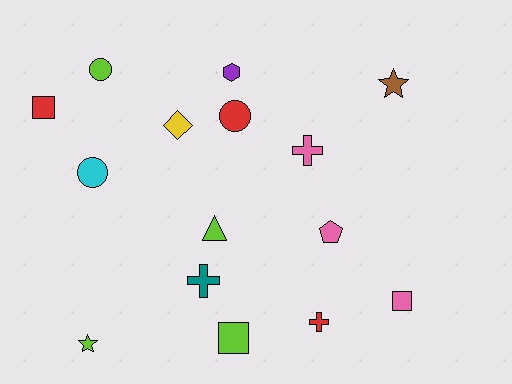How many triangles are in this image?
There is 1 triangle.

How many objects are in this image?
There are 15 objects.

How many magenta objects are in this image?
There are no magenta objects.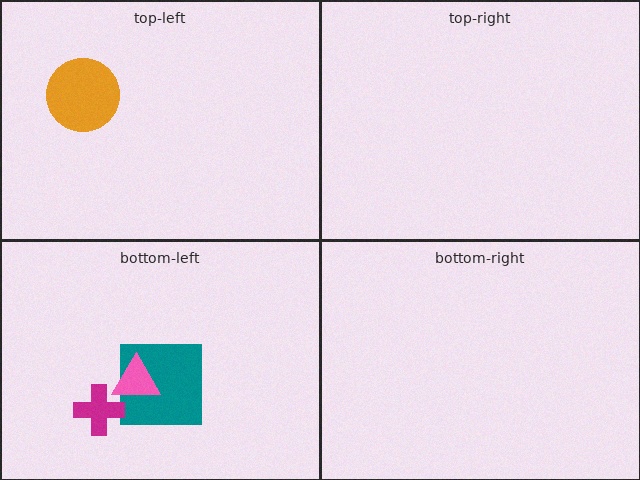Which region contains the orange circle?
The top-left region.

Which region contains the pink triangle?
The bottom-left region.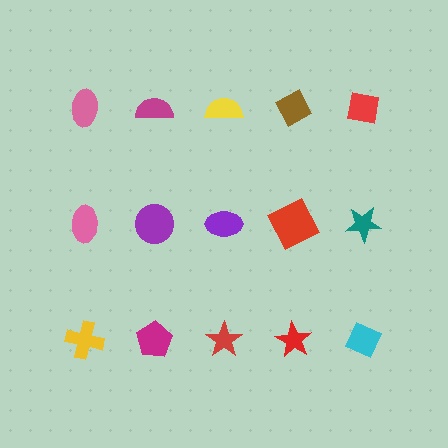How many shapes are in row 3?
5 shapes.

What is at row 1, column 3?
A yellow semicircle.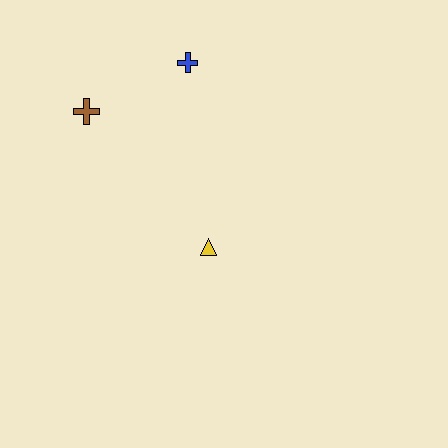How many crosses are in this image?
There are 2 crosses.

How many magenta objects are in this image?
There are no magenta objects.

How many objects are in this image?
There are 3 objects.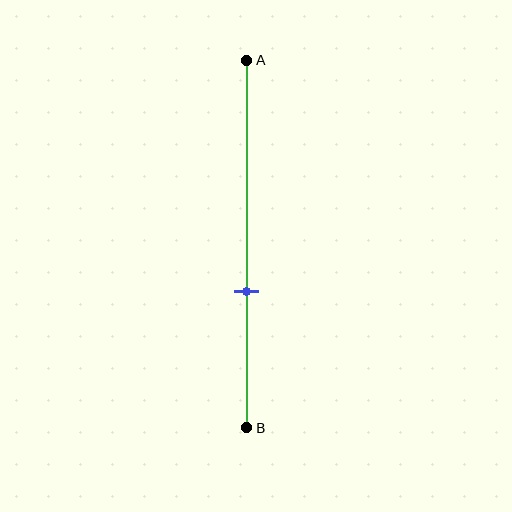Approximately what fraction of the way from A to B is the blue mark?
The blue mark is approximately 65% of the way from A to B.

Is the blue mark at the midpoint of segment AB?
No, the mark is at about 65% from A, not at the 50% midpoint.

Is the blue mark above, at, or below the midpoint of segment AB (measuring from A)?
The blue mark is below the midpoint of segment AB.